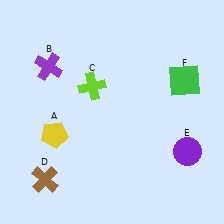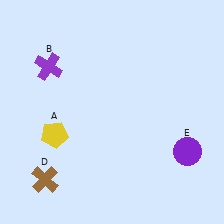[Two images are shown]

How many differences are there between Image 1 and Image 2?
There are 2 differences between the two images.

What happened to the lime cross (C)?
The lime cross (C) was removed in Image 2. It was in the top-left area of Image 1.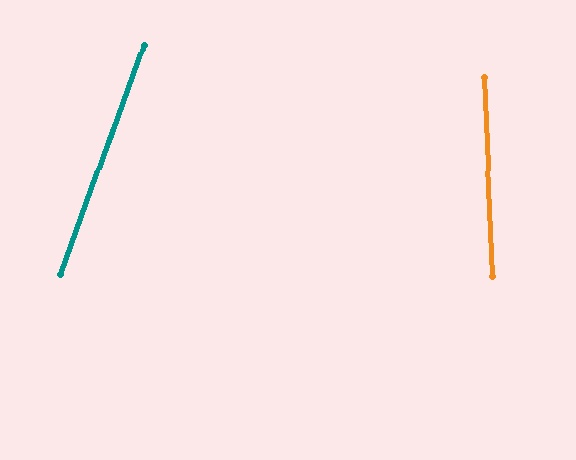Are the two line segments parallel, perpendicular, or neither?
Neither parallel nor perpendicular — they differ by about 22°.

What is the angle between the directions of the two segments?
Approximately 22 degrees.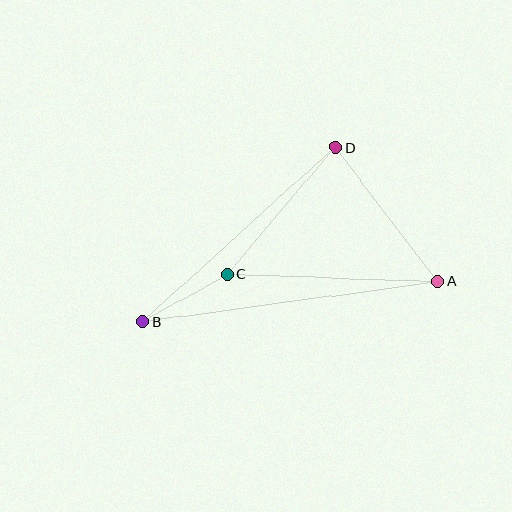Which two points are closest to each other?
Points B and C are closest to each other.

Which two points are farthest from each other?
Points A and B are farthest from each other.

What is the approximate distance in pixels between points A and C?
The distance between A and C is approximately 211 pixels.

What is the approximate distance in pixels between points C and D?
The distance between C and D is approximately 167 pixels.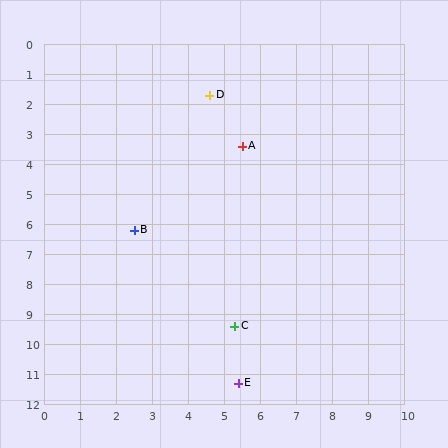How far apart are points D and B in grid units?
Points D and B are about 5.0 grid units apart.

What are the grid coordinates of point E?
Point E is at approximately (5.4, 11.3).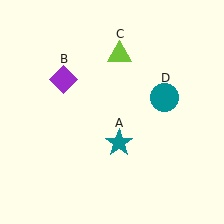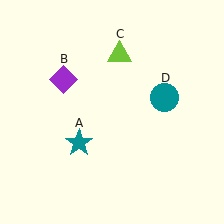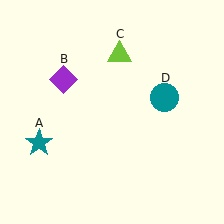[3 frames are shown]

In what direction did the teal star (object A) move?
The teal star (object A) moved left.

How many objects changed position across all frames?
1 object changed position: teal star (object A).